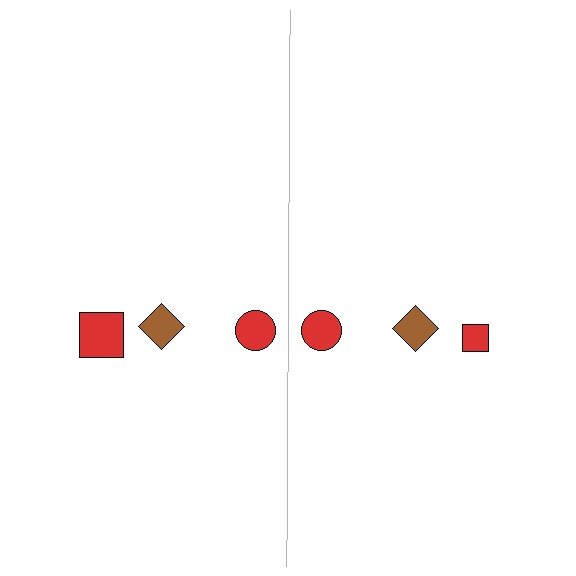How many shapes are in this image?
There are 6 shapes in this image.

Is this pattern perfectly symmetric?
No, the pattern is not perfectly symmetric. The red square on the right side has a different size than its mirror counterpart.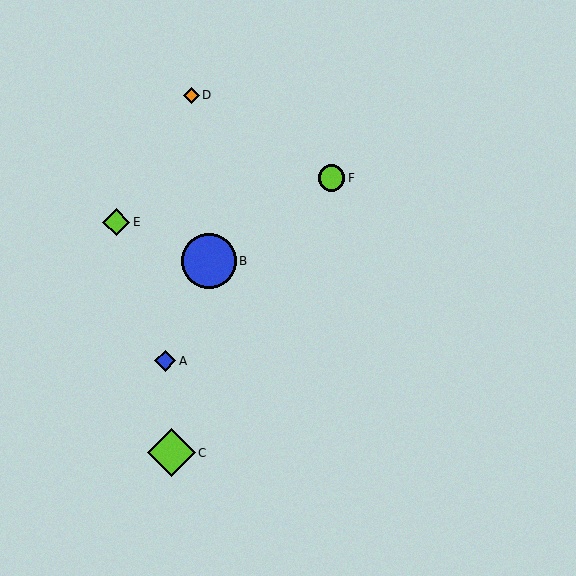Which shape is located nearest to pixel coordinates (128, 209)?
The lime diamond (labeled E) at (116, 222) is nearest to that location.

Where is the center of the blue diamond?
The center of the blue diamond is at (165, 361).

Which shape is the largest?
The blue circle (labeled B) is the largest.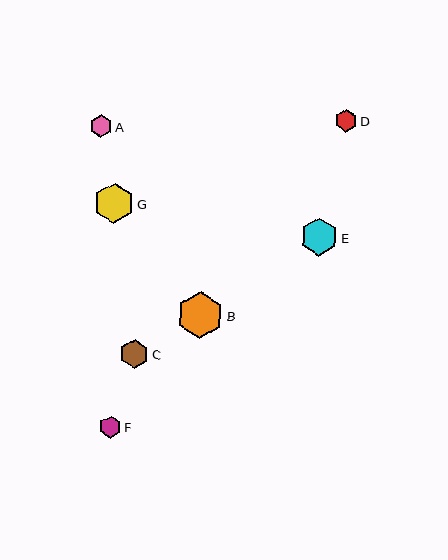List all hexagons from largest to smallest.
From largest to smallest: B, G, E, C, D, A, F.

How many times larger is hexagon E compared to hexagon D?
Hexagon E is approximately 1.7 times the size of hexagon D.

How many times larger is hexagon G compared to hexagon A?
Hexagon G is approximately 1.8 times the size of hexagon A.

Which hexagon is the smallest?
Hexagon F is the smallest with a size of approximately 22 pixels.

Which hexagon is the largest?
Hexagon B is the largest with a size of approximately 46 pixels.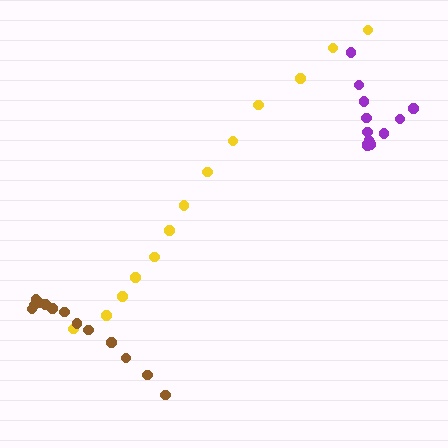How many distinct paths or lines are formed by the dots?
There are 3 distinct paths.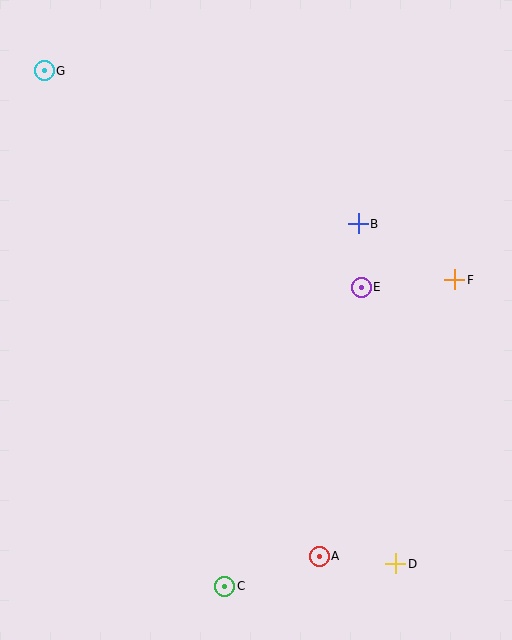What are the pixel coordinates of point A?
Point A is at (319, 556).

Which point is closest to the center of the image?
Point E at (361, 287) is closest to the center.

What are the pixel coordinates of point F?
Point F is at (455, 280).